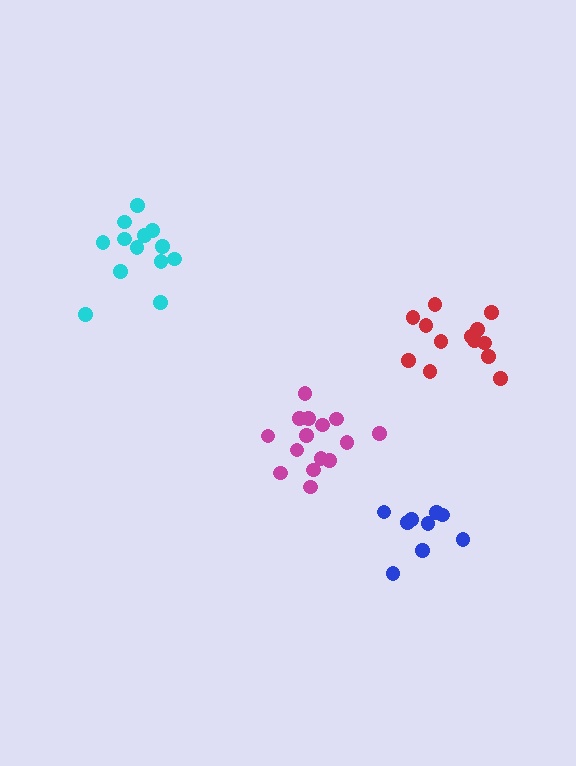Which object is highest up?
The cyan cluster is topmost.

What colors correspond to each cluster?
The clusters are colored: magenta, cyan, red, blue.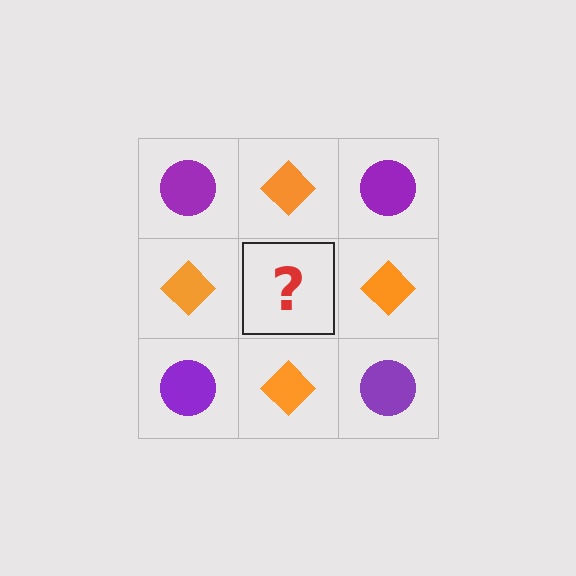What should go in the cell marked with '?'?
The missing cell should contain a purple circle.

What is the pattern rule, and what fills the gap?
The rule is that it alternates purple circle and orange diamond in a checkerboard pattern. The gap should be filled with a purple circle.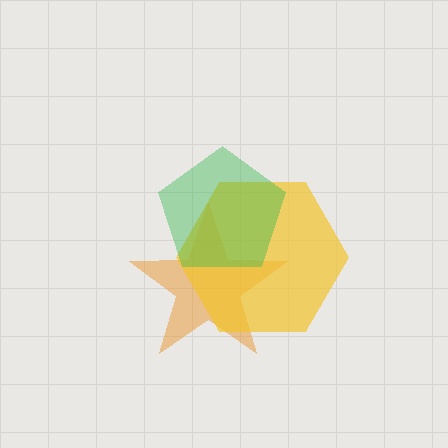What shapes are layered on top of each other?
The layered shapes are: an orange star, a yellow hexagon, a green pentagon.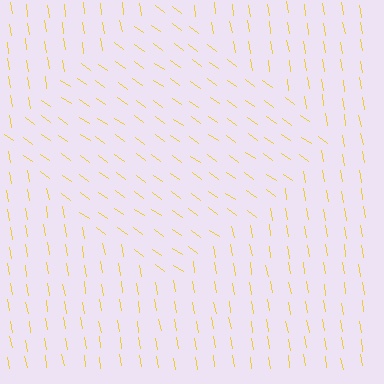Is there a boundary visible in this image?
Yes, there is a texture boundary formed by a change in line orientation.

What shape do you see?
I see a diamond.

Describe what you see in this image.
The image is filled with small yellow line segments. A diamond region in the image has lines oriented differently from the surrounding lines, creating a visible texture boundary.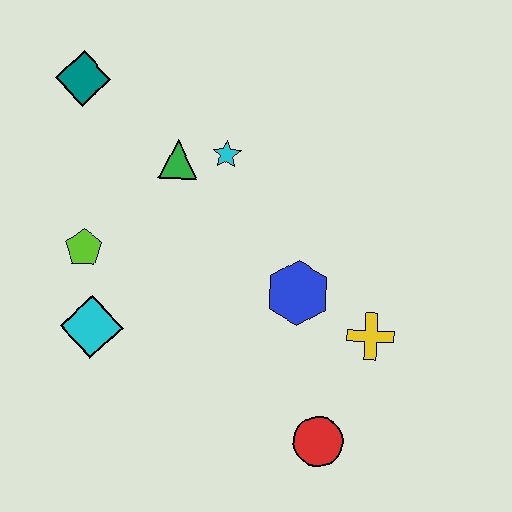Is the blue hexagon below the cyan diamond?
No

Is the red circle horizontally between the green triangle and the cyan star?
No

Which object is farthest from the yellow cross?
The teal diamond is farthest from the yellow cross.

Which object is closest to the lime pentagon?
The cyan diamond is closest to the lime pentagon.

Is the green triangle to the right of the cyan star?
No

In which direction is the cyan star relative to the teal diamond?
The cyan star is to the right of the teal diamond.